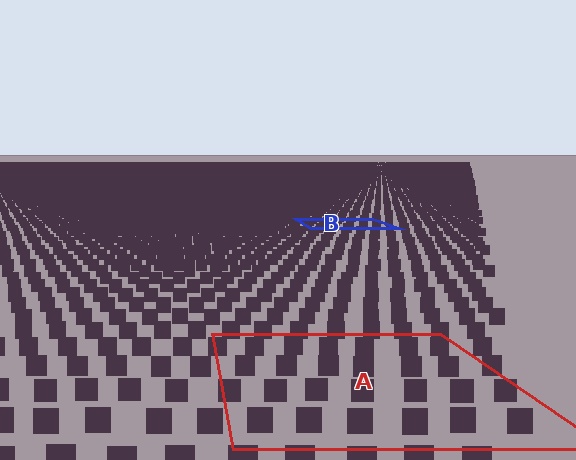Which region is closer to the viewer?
Region A is closer. The texture elements there are larger and more spread out.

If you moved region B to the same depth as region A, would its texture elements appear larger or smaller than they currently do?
They would appear larger. At a closer depth, the same texture elements are projected at a bigger on-screen size.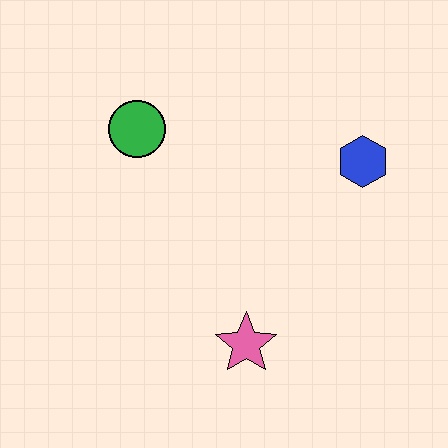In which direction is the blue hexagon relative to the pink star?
The blue hexagon is above the pink star.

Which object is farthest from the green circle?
The pink star is farthest from the green circle.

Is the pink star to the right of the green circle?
Yes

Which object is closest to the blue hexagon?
The pink star is closest to the blue hexagon.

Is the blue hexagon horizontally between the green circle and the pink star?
No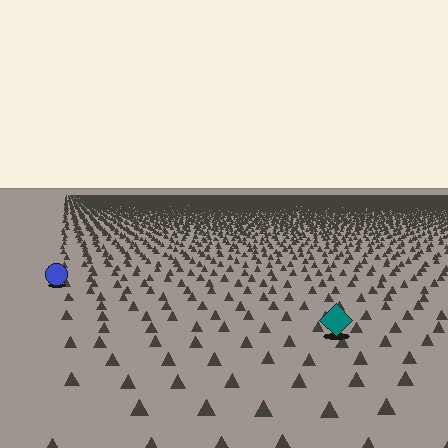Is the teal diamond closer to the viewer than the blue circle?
Yes. The teal diamond is closer — you can tell from the texture gradient: the ground texture is coarser near it.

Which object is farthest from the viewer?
The blue circle is farthest from the viewer. It appears smaller and the ground texture around it is denser.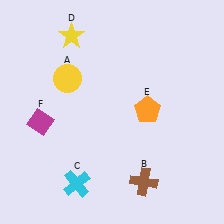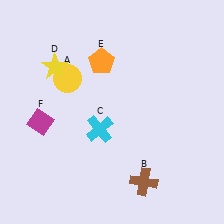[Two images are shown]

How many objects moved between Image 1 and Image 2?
3 objects moved between the two images.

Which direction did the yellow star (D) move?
The yellow star (D) moved down.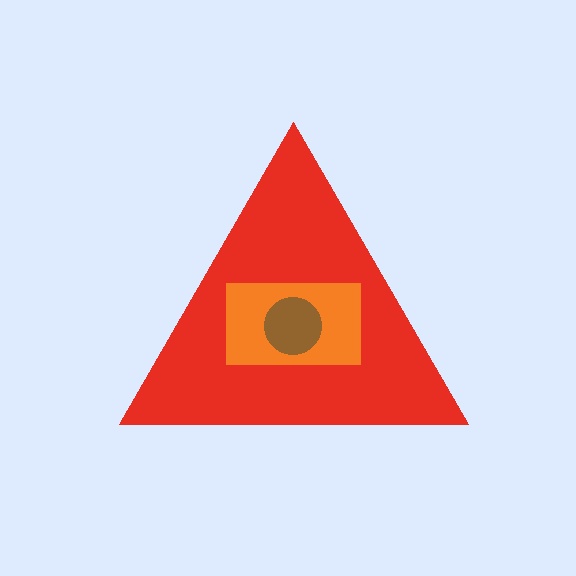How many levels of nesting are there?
3.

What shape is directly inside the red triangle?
The orange rectangle.